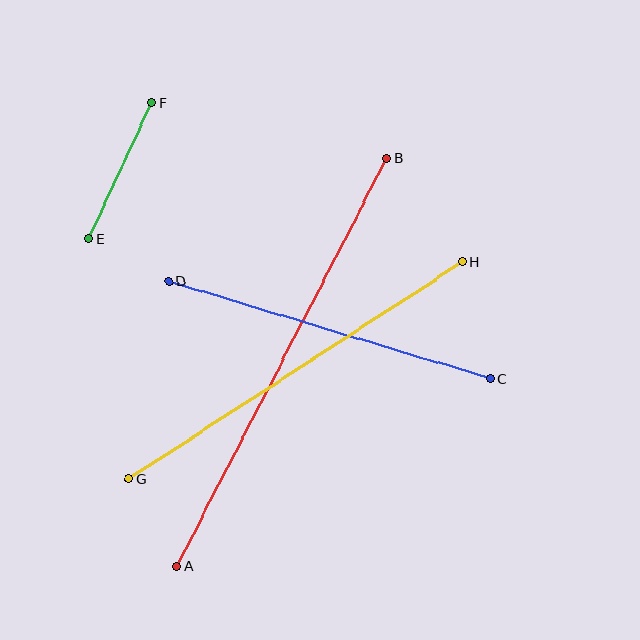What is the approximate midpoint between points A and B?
The midpoint is at approximately (282, 362) pixels.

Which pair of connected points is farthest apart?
Points A and B are farthest apart.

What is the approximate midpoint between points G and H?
The midpoint is at approximately (295, 370) pixels.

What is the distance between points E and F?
The distance is approximately 150 pixels.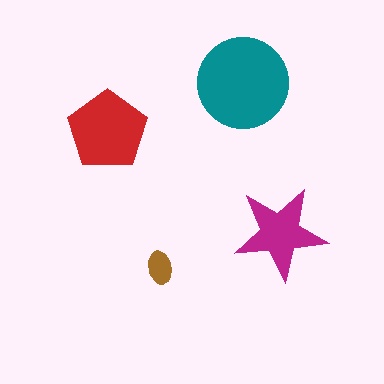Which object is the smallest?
The brown ellipse.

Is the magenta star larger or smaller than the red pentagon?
Smaller.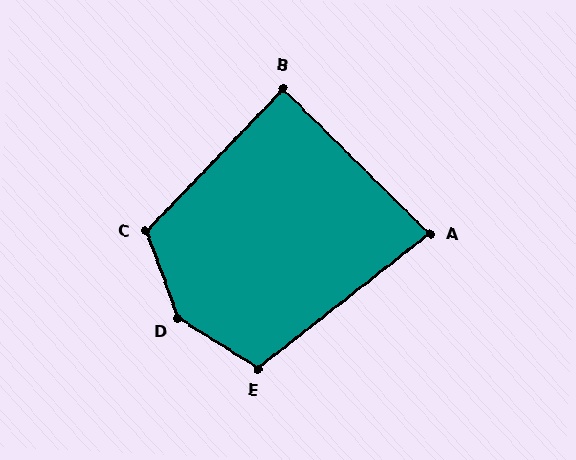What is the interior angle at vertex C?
Approximately 117 degrees (obtuse).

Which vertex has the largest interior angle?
D, at approximately 141 degrees.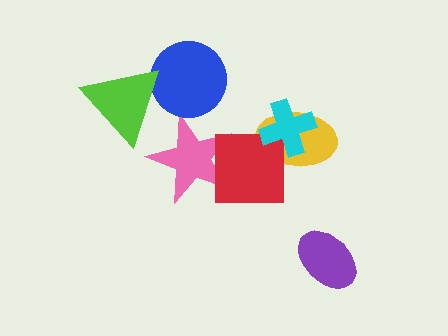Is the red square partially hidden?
Yes, it is partially covered by another shape.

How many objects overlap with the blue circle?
1 object overlaps with the blue circle.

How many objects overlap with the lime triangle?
1 object overlaps with the lime triangle.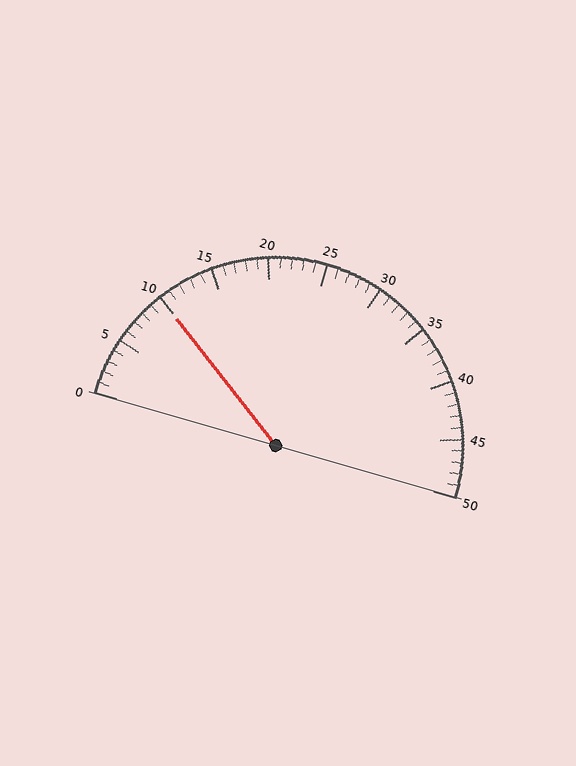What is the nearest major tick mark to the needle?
The nearest major tick mark is 10.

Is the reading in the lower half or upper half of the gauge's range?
The reading is in the lower half of the range (0 to 50).